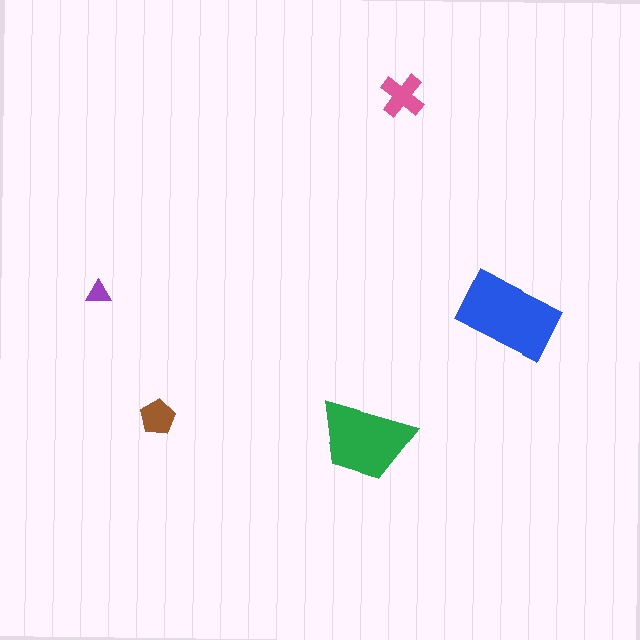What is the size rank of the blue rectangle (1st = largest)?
1st.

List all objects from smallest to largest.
The purple triangle, the brown pentagon, the pink cross, the green trapezoid, the blue rectangle.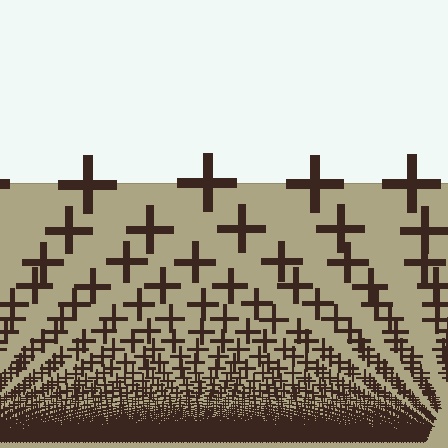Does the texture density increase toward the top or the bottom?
Density increases toward the bottom.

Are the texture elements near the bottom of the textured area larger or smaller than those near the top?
Smaller. The gradient is inverted — elements near the bottom are smaller and denser.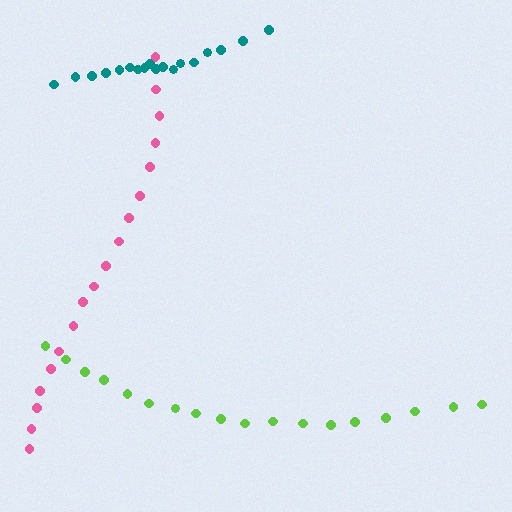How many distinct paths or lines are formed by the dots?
There are 3 distinct paths.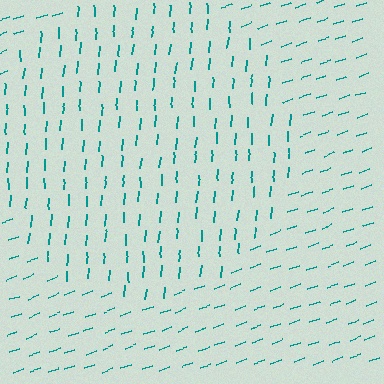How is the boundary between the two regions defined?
The boundary is defined purely by a change in line orientation (approximately 66 degrees difference). All lines are the same color and thickness.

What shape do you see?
I see a circle.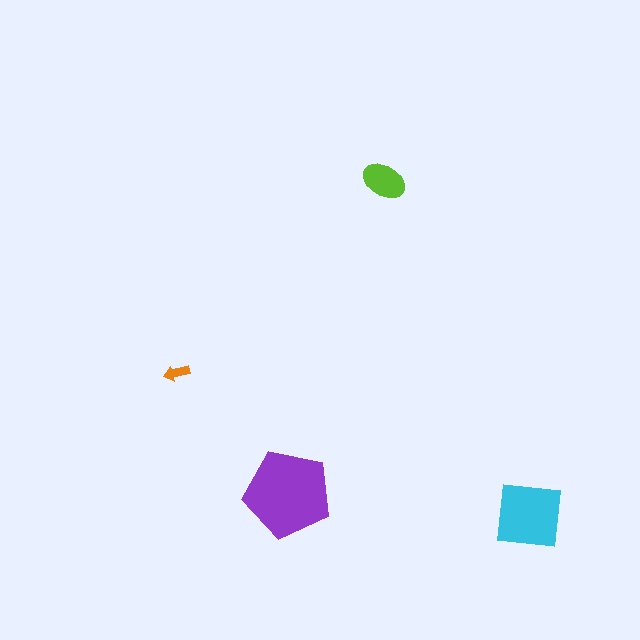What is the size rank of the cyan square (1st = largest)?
2nd.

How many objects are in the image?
There are 4 objects in the image.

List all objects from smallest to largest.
The orange arrow, the lime ellipse, the cyan square, the purple pentagon.